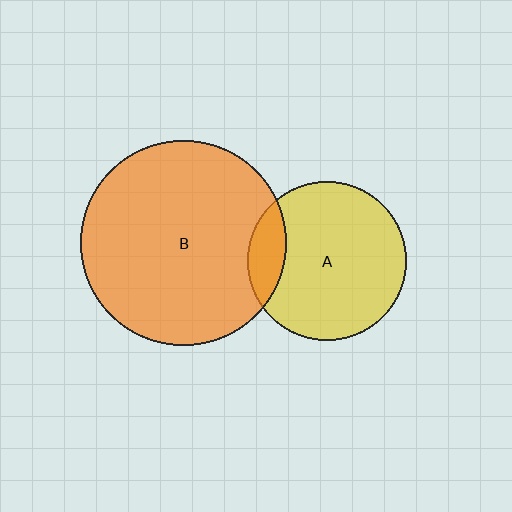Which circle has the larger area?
Circle B (orange).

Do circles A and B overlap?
Yes.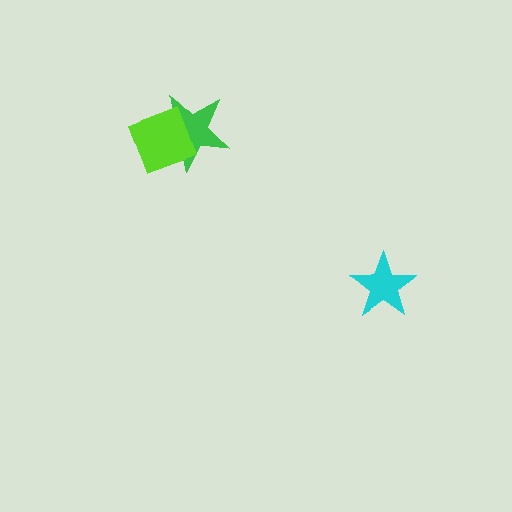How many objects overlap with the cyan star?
0 objects overlap with the cyan star.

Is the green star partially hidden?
Yes, it is partially covered by another shape.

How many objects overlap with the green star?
1 object overlaps with the green star.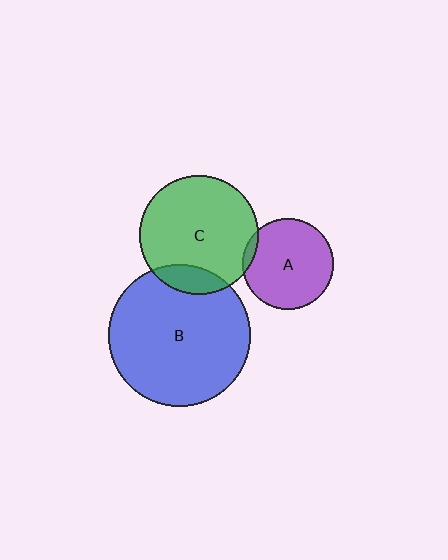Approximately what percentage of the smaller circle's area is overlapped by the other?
Approximately 5%.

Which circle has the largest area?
Circle B (blue).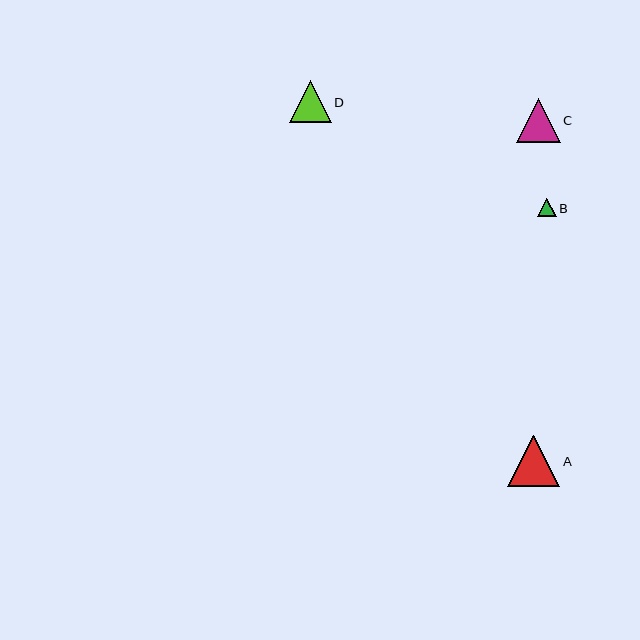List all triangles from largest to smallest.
From largest to smallest: A, C, D, B.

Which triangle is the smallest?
Triangle B is the smallest with a size of approximately 18 pixels.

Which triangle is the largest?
Triangle A is the largest with a size of approximately 52 pixels.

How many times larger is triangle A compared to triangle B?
Triangle A is approximately 2.8 times the size of triangle B.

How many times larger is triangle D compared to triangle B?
Triangle D is approximately 2.3 times the size of triangle B.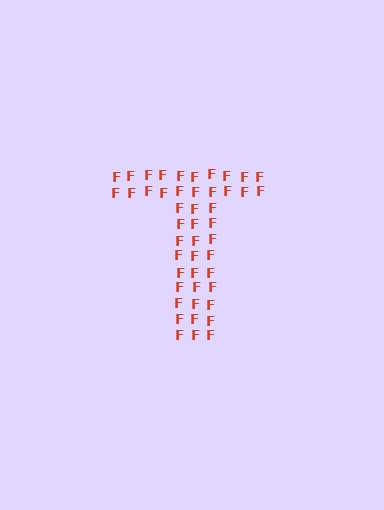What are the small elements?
The small elements are letter F's.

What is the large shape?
The large shape is the letter T.